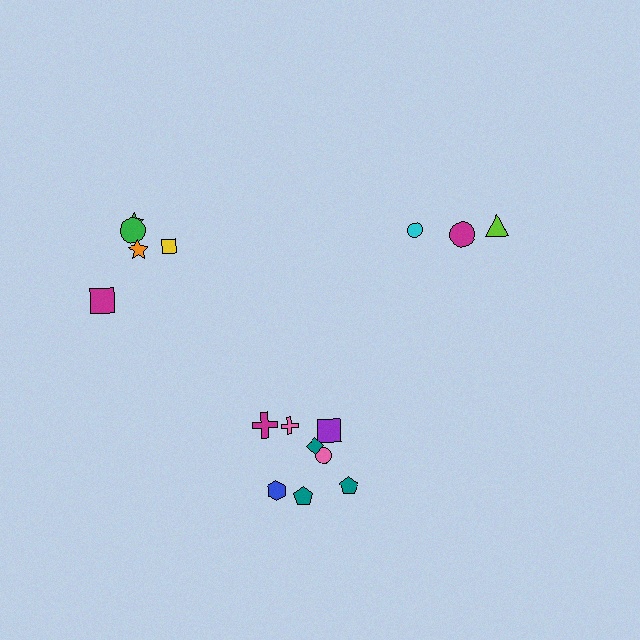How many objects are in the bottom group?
There are 8 objects.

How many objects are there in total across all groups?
There are 16 objects.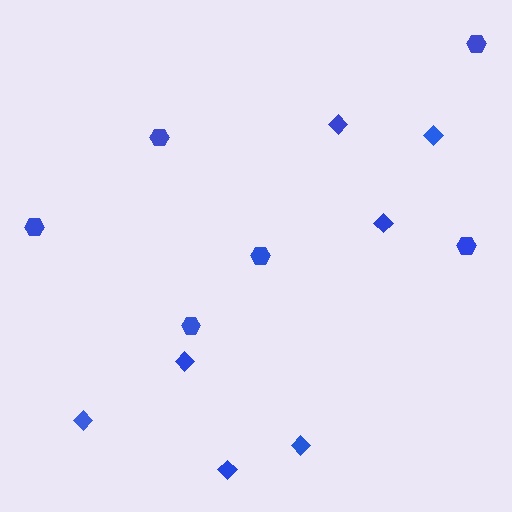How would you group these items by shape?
There are 2 groups: one group of hexagons (6) and one group of diamonds (7).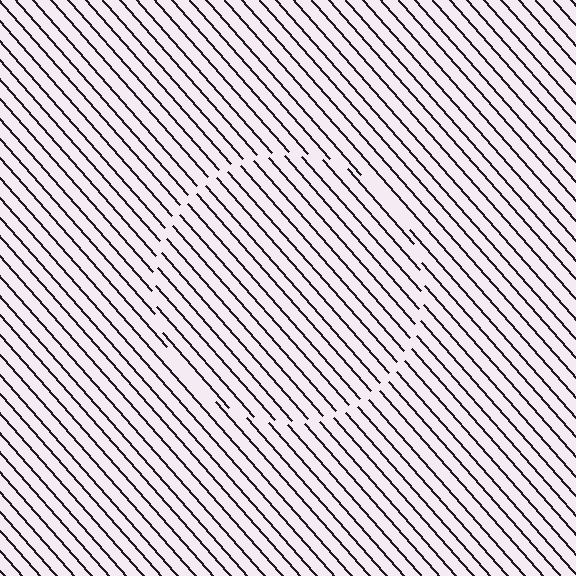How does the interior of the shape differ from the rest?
The interior of the shape contains the same grating, shifted by half a period — the contour is defined by the phase discontinuity where line-ends from the inner and outer gratings abut.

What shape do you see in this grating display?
An illusory circle. The interior of the shape contains the same grating, shifted by half a period — the contour is defined by the phase discontinuity where line-ends from the inner and outer gratings abut.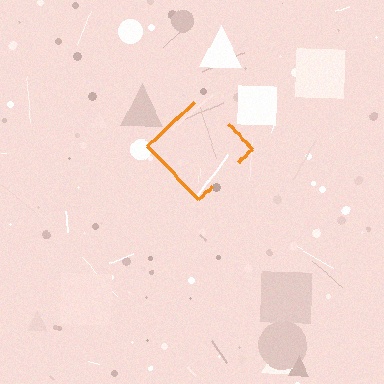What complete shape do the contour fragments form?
The contour fragments form a diamond.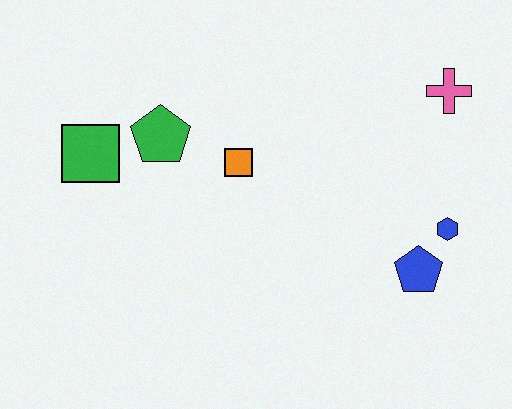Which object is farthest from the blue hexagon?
The green square is farthest from the blue hexagon.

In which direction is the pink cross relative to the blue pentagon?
The pink cross is above the blue pentagon.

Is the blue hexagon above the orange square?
No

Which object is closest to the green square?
The green pentagon is closest to the green square.